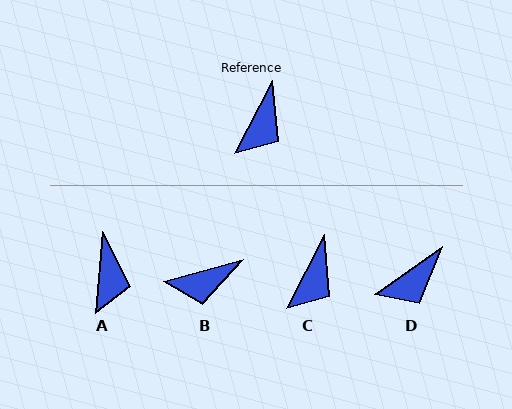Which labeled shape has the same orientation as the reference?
C.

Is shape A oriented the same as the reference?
No, it is off by about 22 degrees.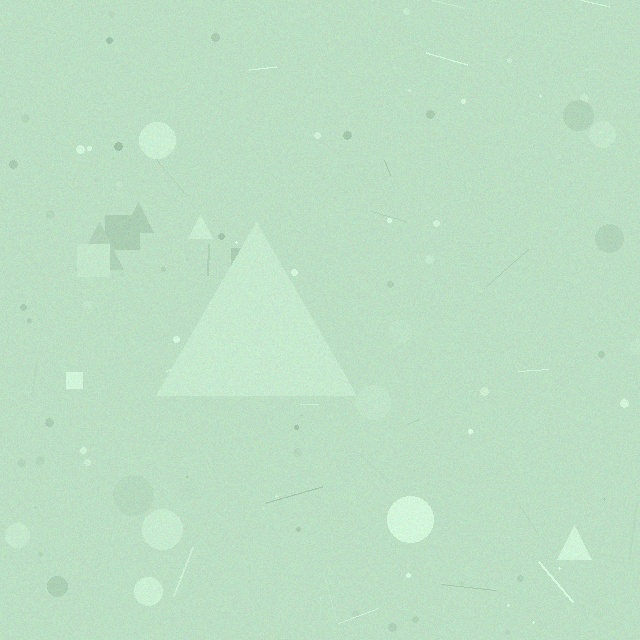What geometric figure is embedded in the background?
A triangle is embedded in the background.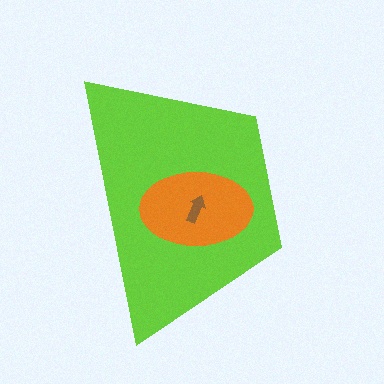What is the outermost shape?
The lime trapezoid.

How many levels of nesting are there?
3.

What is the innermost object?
The brown arrow.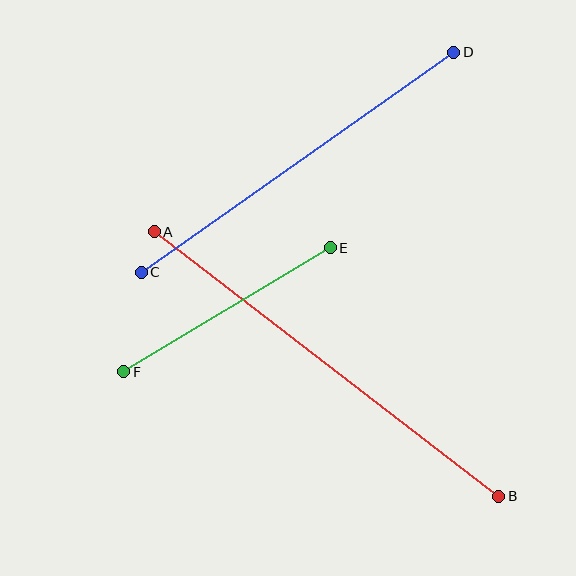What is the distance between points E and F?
The distance is approximately 241 pixels.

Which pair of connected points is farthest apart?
Points A and B are farthest apart.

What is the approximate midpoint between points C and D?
The midpoint is at approximately (297, 162) pixels.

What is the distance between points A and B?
The distance is approximately 434 pixels.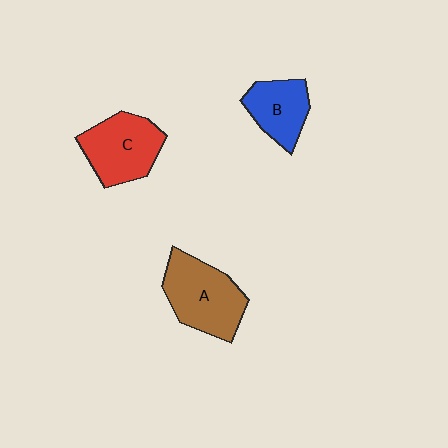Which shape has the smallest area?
Shape B (blue).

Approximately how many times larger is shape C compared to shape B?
Approximately 1.3 times.